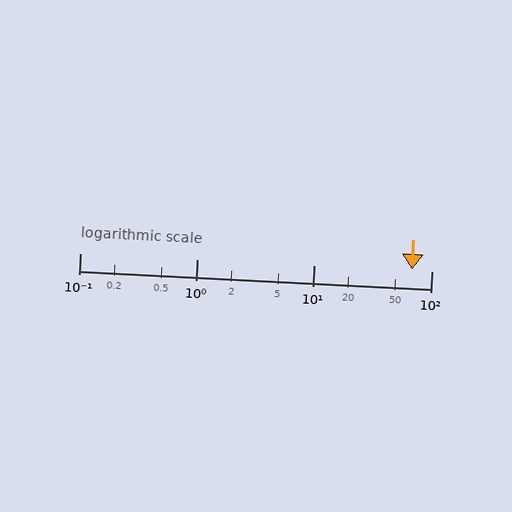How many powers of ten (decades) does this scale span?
The scale spans 3 decades, from 0.1 to 100.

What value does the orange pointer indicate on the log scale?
The pointer indicates approximately 68.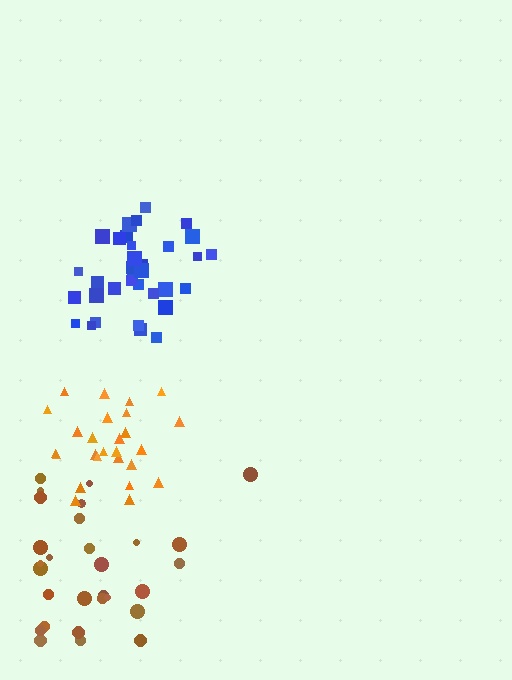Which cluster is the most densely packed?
Blue.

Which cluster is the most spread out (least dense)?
Brown.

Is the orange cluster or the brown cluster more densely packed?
Orange.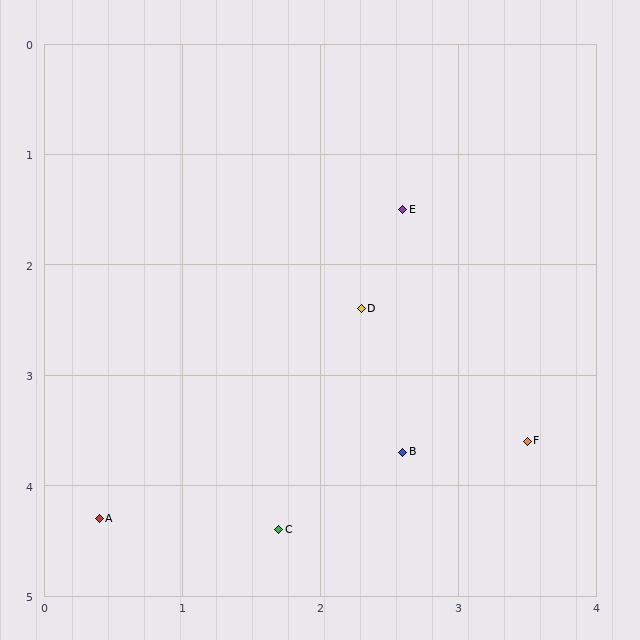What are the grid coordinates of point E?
Point E is at approximately (2.6, 1.5).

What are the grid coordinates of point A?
Point A is at approximately (0.4, 4.3).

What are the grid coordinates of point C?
Point C is at approximately (1.7, 4.4).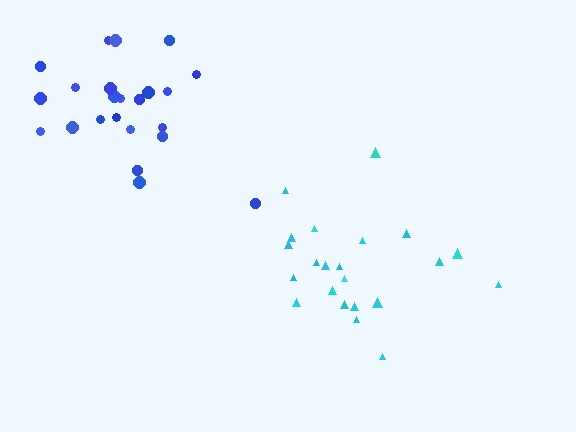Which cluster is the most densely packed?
Cyan.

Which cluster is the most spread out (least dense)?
Blue.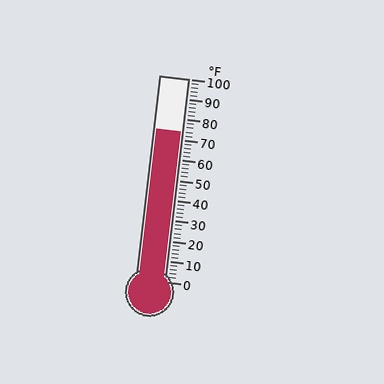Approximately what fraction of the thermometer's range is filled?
The thermometer is filled to approximately 75% of its range.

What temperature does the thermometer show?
The thermometer shows approximately 74°F.